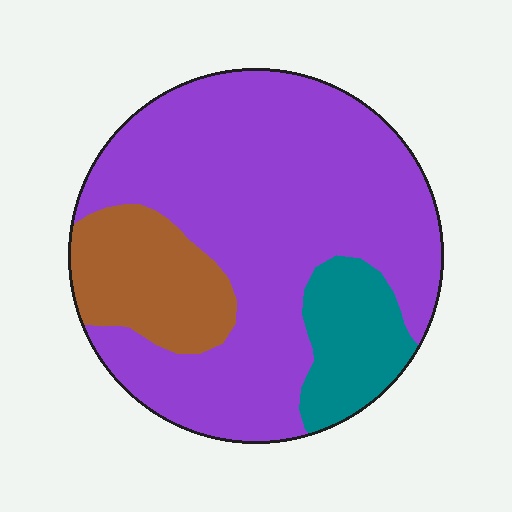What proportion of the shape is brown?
Brown covers 16% of the shape.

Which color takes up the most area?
Purple, at roughly 70%.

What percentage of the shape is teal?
Teal covers roughly 15% of the shape.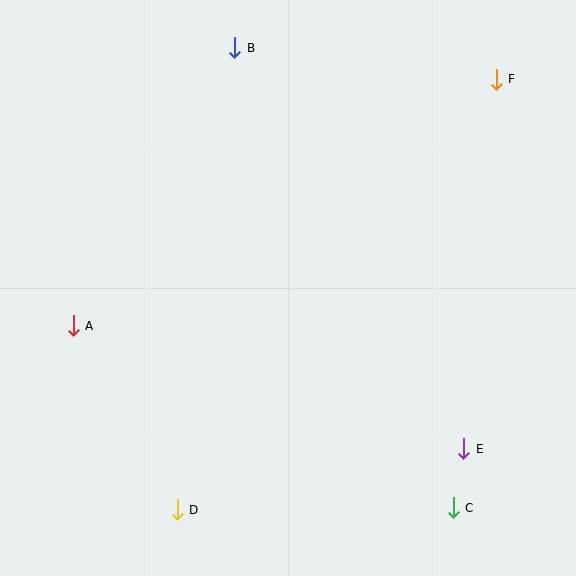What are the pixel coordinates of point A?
Point A is at (73, 326).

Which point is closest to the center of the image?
Point A at (73, 326) is closest to the center.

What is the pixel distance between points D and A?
The distance between D and A is 211 pixels.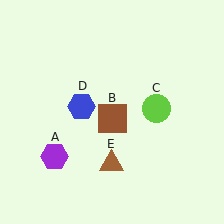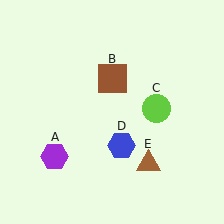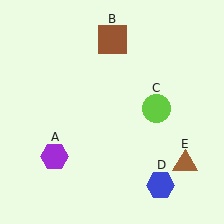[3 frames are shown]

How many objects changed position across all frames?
3 objects changed position: brown square (object B), blue hexagon (object D), brown triangle (object E).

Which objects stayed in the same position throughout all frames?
Purple hexagon (object A) and lime circle (object C) remained stationary.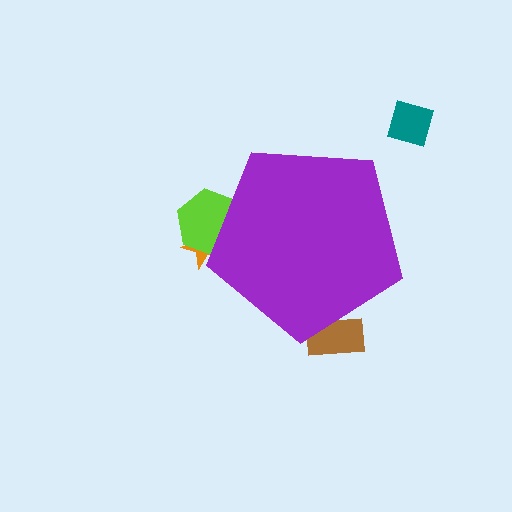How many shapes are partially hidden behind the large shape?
4 shapes are partially hidden.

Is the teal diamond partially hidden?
No, the teal diamond is fully visible.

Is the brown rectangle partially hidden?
Yes, the brown rectangle is partially hidden behind the purple pentagon.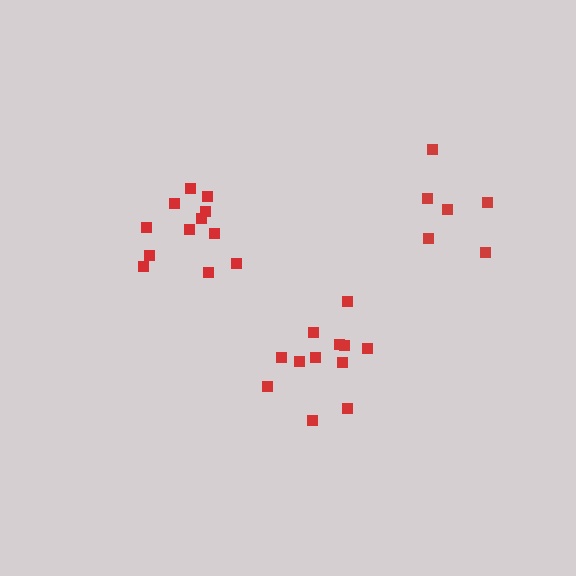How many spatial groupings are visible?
There are 3 spatial groupings.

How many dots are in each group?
Group 1: 12 dots, Group 2: 12 dots, Group 3: 6 dots (30 total).